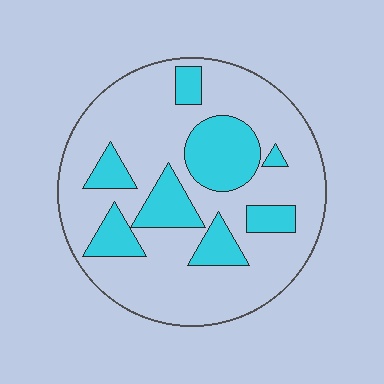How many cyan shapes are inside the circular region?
8.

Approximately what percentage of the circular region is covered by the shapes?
Approximately 25%.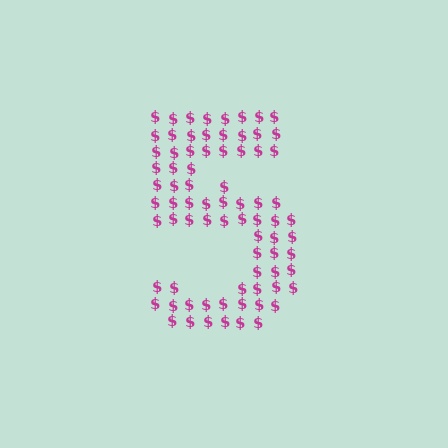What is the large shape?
The large shape is the digit 5.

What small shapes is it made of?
It is made of small dollar signs.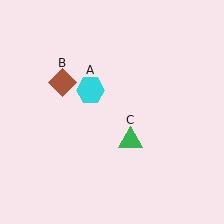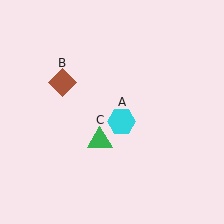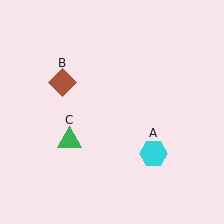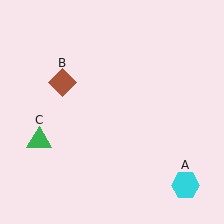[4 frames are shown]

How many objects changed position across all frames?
2 objects changed position: cyan hexagon (object A), green triangle (object C).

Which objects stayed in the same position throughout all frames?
Brown diamond (object B) remained stationary.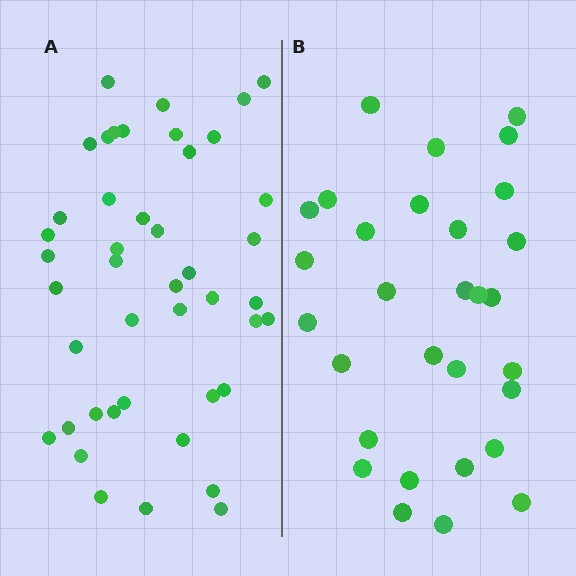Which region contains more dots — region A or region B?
Region A (the left region) has more dots.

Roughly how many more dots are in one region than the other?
Region A has approximately 15 more dots than region B.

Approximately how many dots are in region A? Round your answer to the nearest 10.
About 40 dots. (The exact count is 44, which rounds to 40.)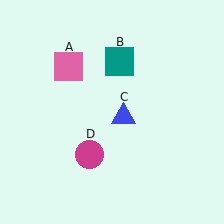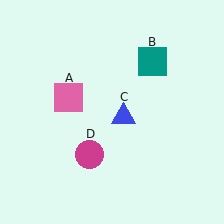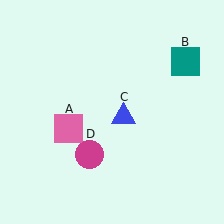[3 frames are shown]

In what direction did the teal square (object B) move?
The teal square (object B) moved right.